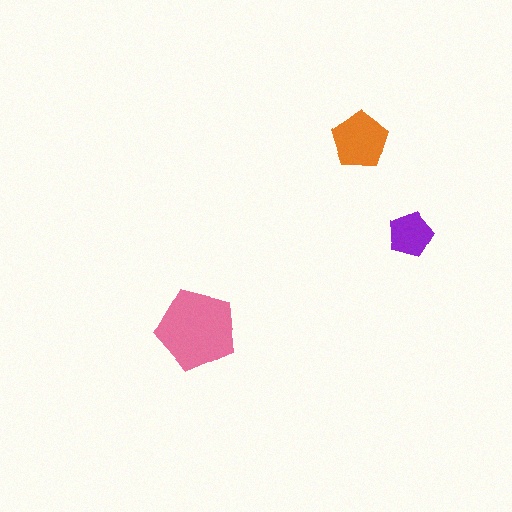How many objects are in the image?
There are 3 objects in the image.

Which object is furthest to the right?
The purple pentagon is rightmost.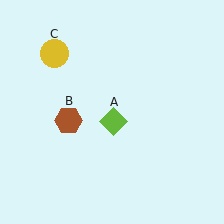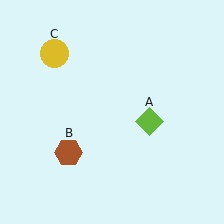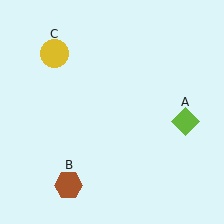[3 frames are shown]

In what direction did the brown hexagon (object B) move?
The brown hexagon (object B) moved down.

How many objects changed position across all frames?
2 objects changed position: lime diamond (object A), brown hexagon (object B).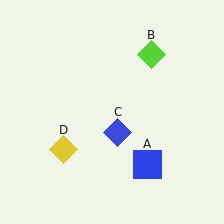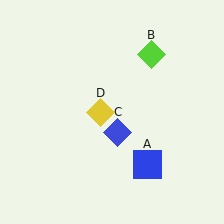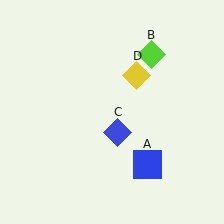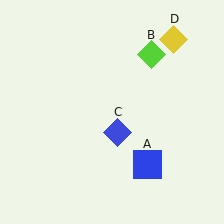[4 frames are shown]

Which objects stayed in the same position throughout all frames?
Blue square (object A) and lime diamond (object B) and blue diamond (object C) remained stationary.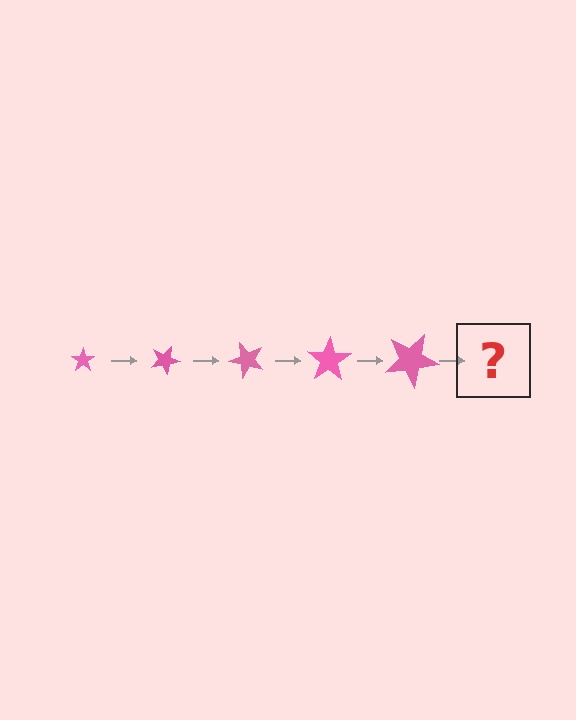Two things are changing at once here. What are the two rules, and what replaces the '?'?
The two rules are that the star grows larger each step and it rotates 25 degrees each step. The '?' should be a star, larger than the previous one and rotated 125 degrees from the start.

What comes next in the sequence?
The next element should be a star, larger than the previous one and rotated 125 degrees from the start.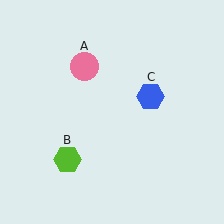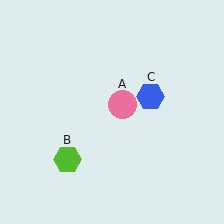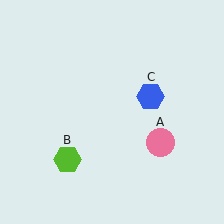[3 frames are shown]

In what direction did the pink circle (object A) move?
The pink circle (object A) moved down and to the right.